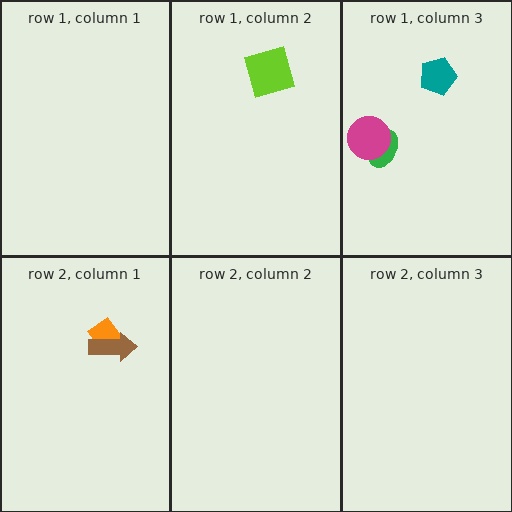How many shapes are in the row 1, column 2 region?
1.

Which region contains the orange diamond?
The row 2, column 1 region.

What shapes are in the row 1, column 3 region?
The green ellipse, the teal pentagon, the magenta circle.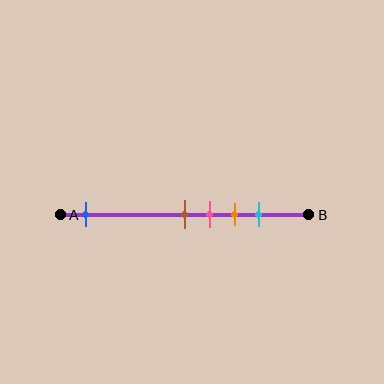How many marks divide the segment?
There are 5 marks dividing the segment.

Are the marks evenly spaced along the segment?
No, the marks are not evenly spaced.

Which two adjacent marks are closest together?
The brown and pink marks are the closest adjacent pair.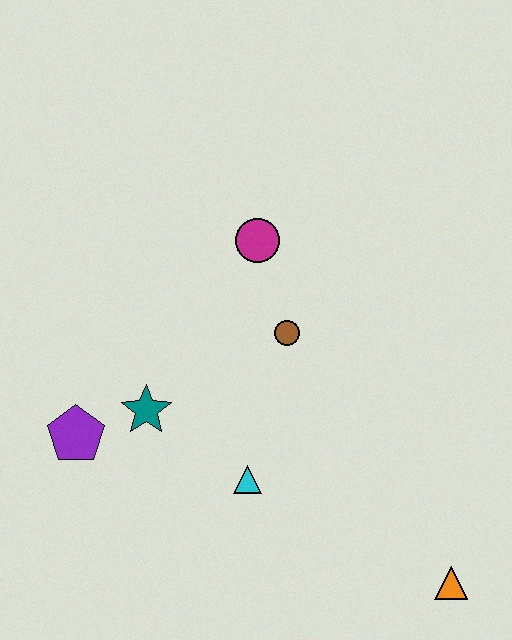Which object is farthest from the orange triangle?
The purple pentagon is farthest from the orange triangle.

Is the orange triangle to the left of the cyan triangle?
No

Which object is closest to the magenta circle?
The brown circle is closest to the magenta circle.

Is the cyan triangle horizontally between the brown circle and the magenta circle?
No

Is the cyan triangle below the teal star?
Yes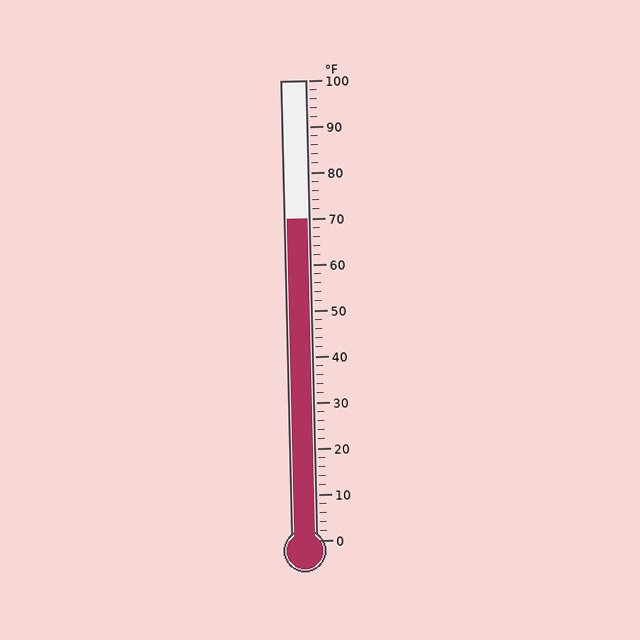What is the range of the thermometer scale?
The thermometer scale ranges from 0°F to 100°F.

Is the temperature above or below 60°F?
The temperature is above 60°F.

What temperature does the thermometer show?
The thermometer shows approximately 70°F.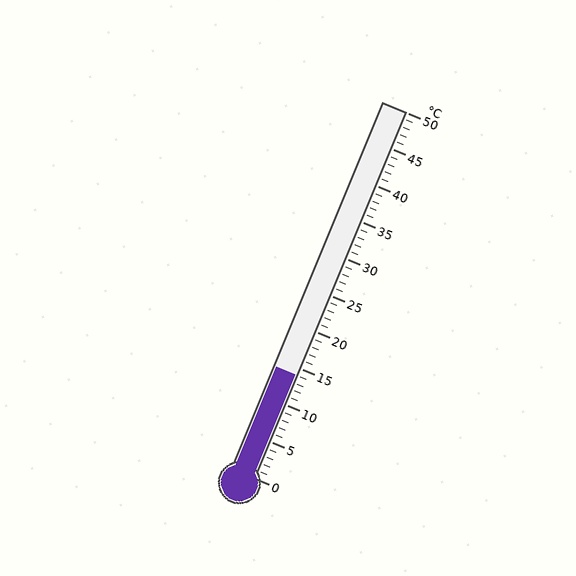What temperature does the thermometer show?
The thermometer shows approximately 14°C.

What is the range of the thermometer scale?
The thermometer scale ranges from 0°C to 50°C.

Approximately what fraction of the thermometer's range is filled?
The thermometer is filled to approximately 30% of its range.